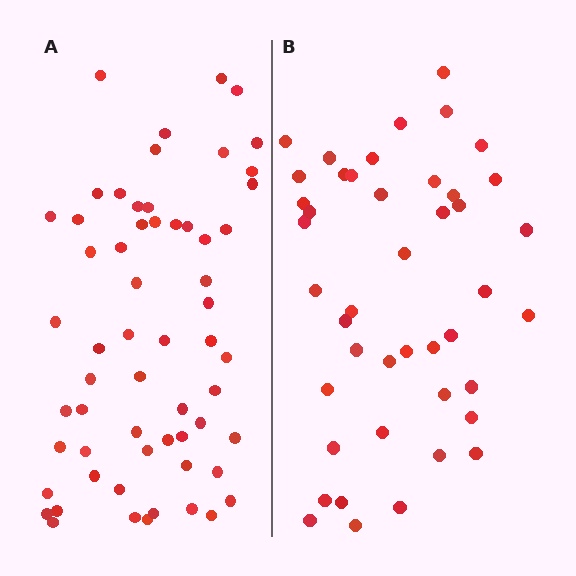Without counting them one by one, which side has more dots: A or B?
Region A (the left region) has more dots.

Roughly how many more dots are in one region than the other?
Region A has approximately 15 more dots than region B.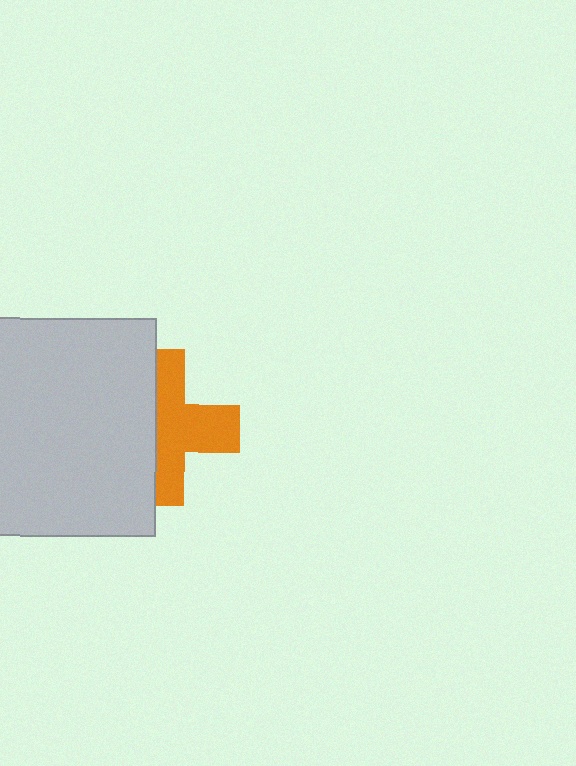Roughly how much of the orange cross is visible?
About half of it is visible (roughly 55%).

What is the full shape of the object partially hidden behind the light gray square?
The partially hidden object is an orange cross.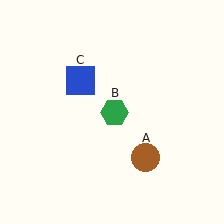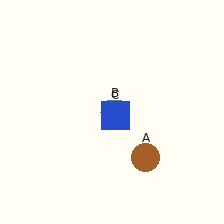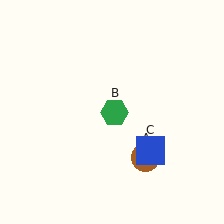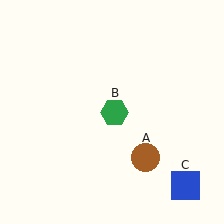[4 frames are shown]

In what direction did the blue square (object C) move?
The blue square (object C) moved down and to the right.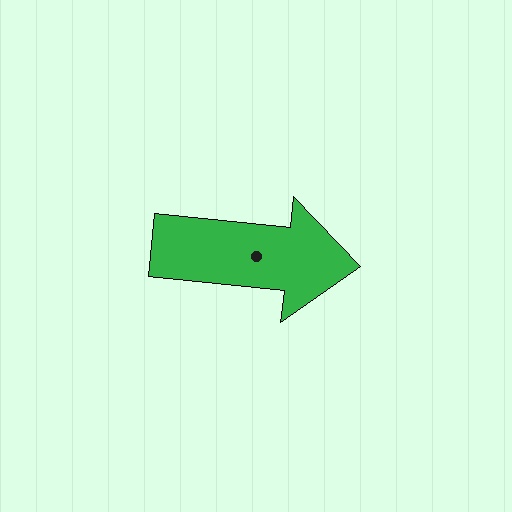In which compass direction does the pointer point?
East.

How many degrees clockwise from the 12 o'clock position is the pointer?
Approximately 96 degrees.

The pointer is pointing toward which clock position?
Roughly 3 o'clock.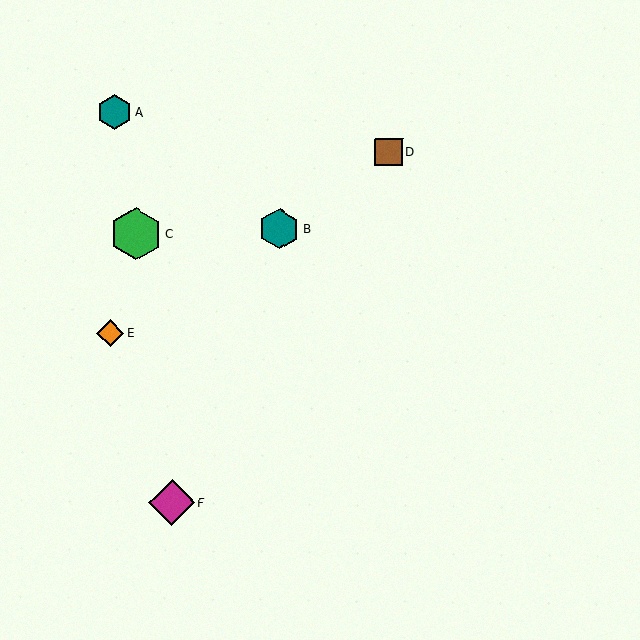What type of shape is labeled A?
Shape A is a teal hexagon.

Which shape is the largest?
The green hexagon (labeled C) is the largest.